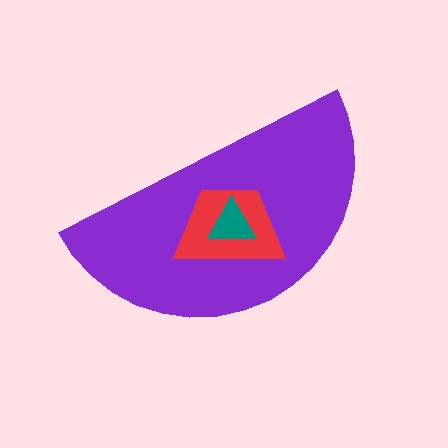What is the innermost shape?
The teal triangle.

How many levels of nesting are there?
3.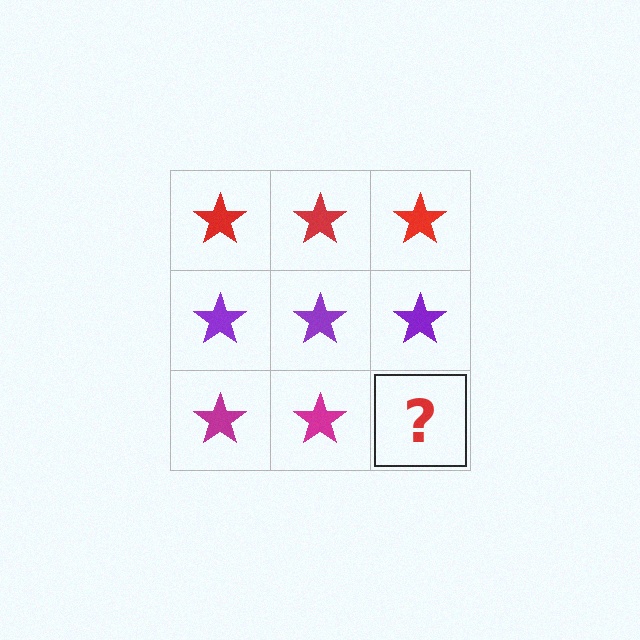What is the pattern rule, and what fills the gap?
The rule is that each row has a consistent color. The gap should be filled with a magenta star.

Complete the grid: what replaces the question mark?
The question mark should be replaced with a magenta star.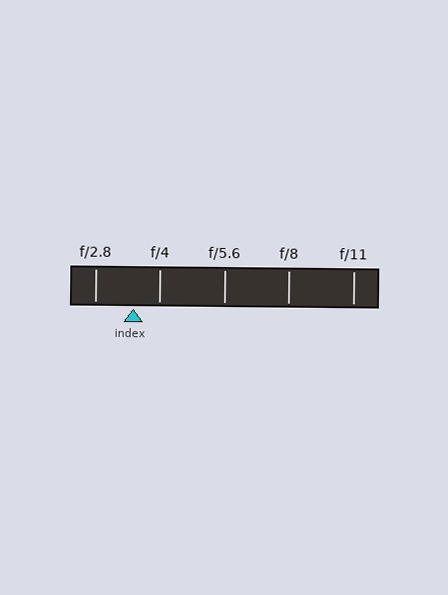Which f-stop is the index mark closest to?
The index mark is closest to f/4.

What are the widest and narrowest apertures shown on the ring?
The widest aperture shown is f/2.8 and the narrowest is f/11.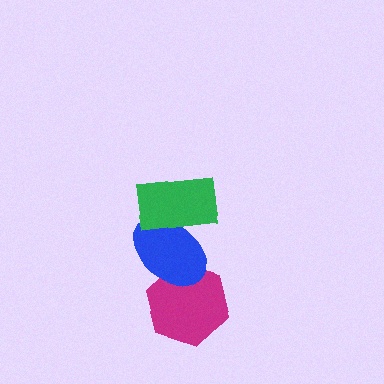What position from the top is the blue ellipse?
The blue ellipse is 2nd from the top.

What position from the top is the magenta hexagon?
The magenta hexagon is 3rd from the top.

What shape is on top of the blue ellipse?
The green rectangle is on top of the blue ellipse.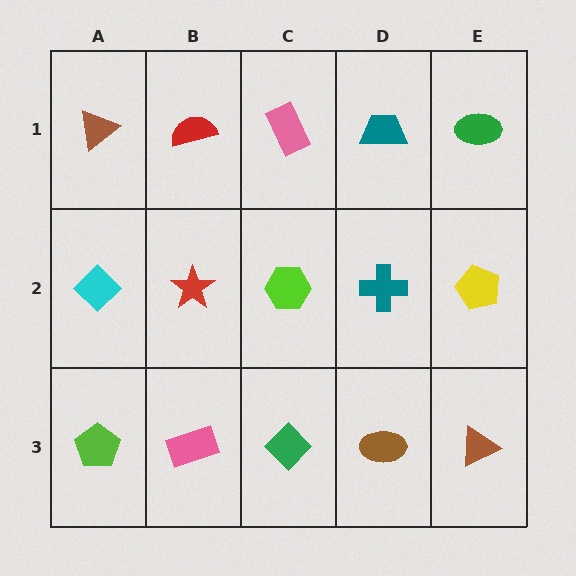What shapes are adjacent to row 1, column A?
A cyan diamond (row 2, column A), a red semicircle (row 1, column B).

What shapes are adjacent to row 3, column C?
A lime hexagon (row 2, column C), a pink rectangle (row 3, column B), a brown ellipse (row 3, column D).